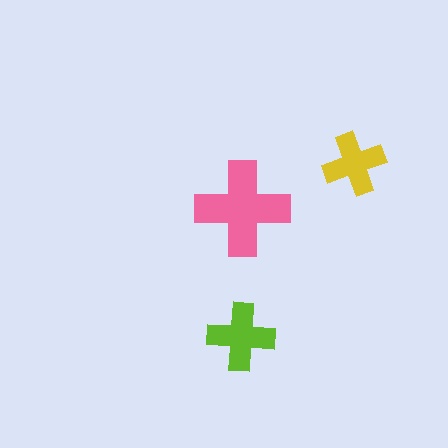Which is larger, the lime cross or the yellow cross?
The lime one.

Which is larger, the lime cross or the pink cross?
The pink one.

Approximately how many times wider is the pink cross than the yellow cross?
About 1.5 times wider.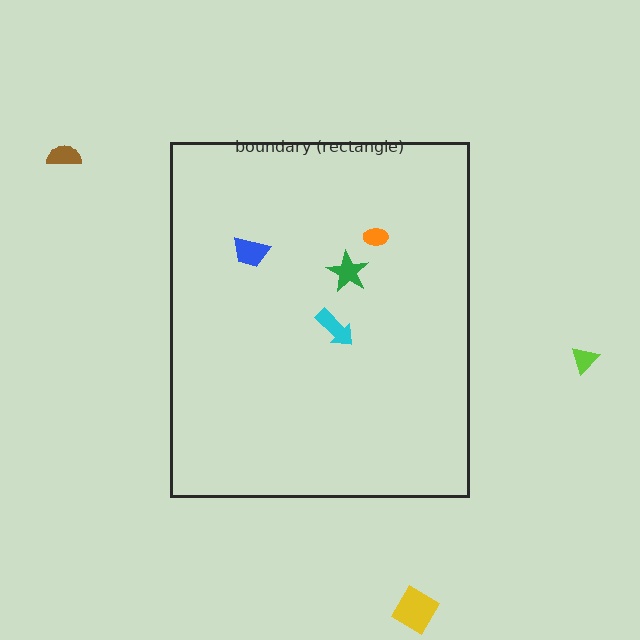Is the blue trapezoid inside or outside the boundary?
Inside.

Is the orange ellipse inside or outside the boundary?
Inside.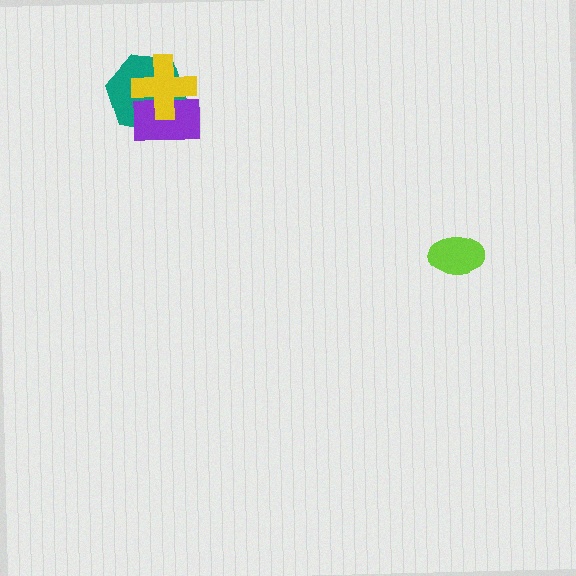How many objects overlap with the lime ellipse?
0 objects overlap with the lime ellipse.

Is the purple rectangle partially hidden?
Yes, it is partially covered by another shape.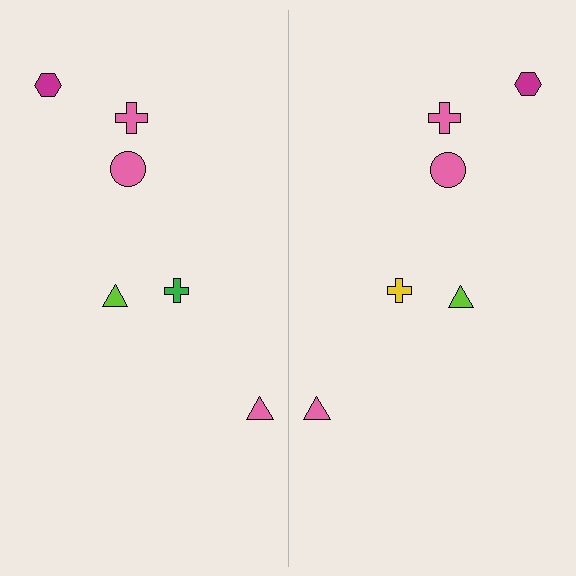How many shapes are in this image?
There are 12 shapes in this image.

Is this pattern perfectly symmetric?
No, the pattern is not perfectly symmetric. The yellow cross on the right side breaks the symmetry — its mirror counterpart is green.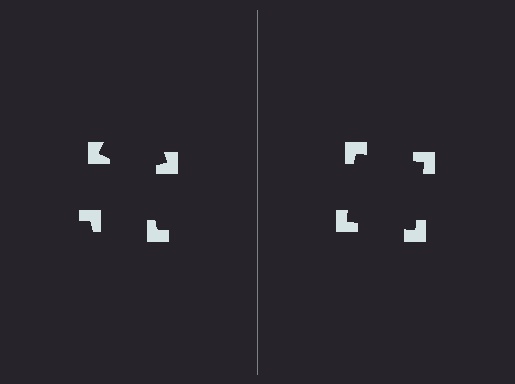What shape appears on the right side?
An illusory square.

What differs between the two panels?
The notched squares are positioned identically on both sides; only the wedge orientations differ. On the right they align to a square; on the left they are misaligned.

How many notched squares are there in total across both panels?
8 — 4 on each side.